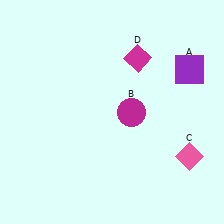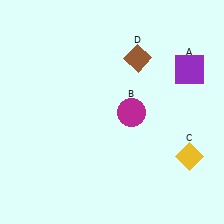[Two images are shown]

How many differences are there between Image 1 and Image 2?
There are 2 differences between the two images.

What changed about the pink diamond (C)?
In Image 1, C is pink. In Image 2, it changed to yellow.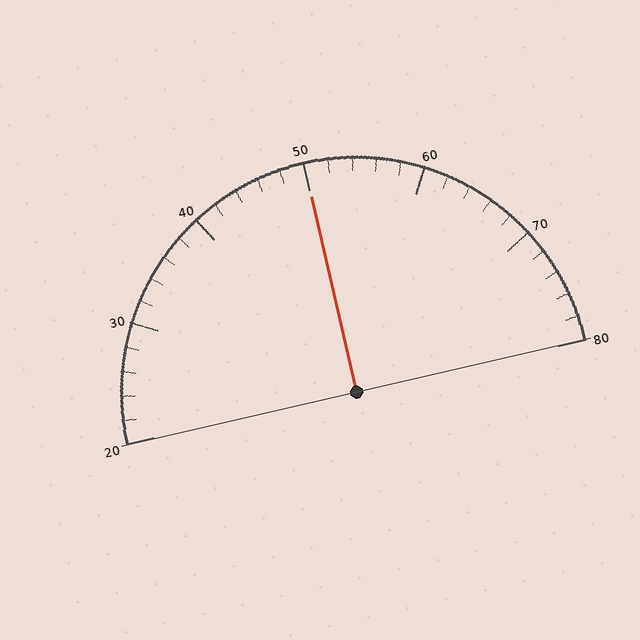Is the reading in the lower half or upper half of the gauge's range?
The reading is in the upper half of the range (20 to 80).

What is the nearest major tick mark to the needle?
The nearest major tick mark is 50.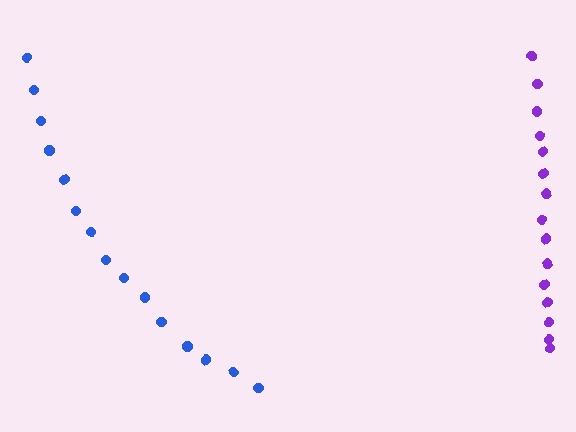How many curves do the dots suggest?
There are 2 distinct paths.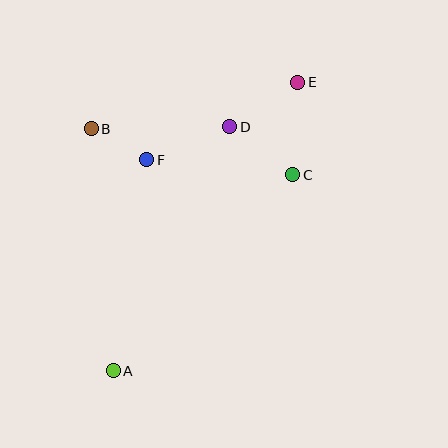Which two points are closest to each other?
Points B and F are closest to each other.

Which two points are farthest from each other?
Points A and E are farthest from each other.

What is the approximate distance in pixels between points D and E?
The distance between D and E is approximately 81 pixels.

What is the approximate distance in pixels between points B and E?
The distance between B and E is approximately 212 pixels.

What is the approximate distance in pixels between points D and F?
The distance between D and F is approximately 89 pixels.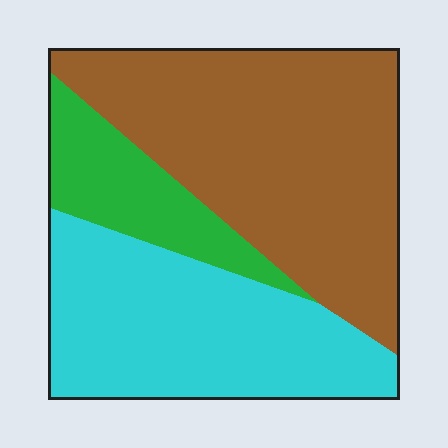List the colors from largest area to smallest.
From largest to smallest: brown, cyan, green.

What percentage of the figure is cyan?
Cyan takes up between a third and a half of the figure.